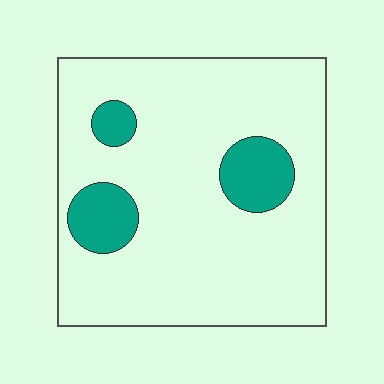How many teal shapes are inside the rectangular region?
3.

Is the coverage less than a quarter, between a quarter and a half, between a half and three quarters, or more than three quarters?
Less than a quarter.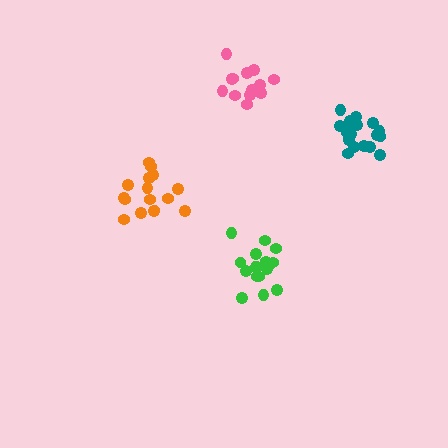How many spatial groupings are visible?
There are 4 spatial groupings.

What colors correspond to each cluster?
The clusters are colored: teal, green, pink, orange.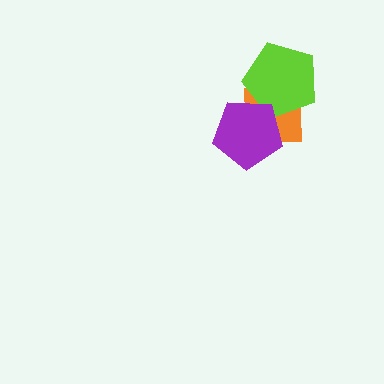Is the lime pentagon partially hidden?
Yes, it is partially covered by another shape.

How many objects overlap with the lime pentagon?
2 objects overlap with the lime pentagon.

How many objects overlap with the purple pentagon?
2 objects overlap with the purple pentagon.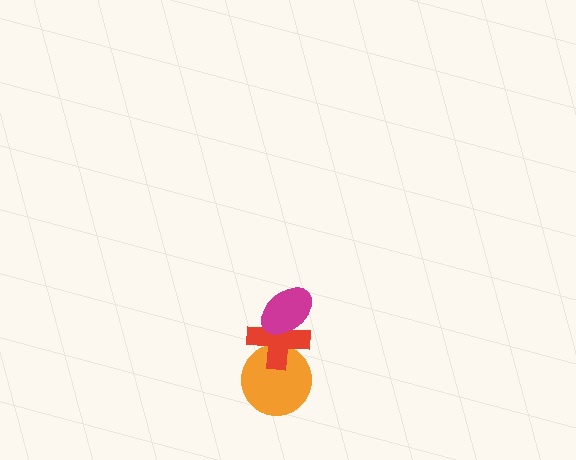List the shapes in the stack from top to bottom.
From top to bottom: the magenta ellipse, the red cross, the orange circle.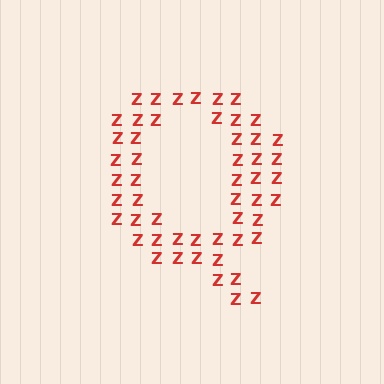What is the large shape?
The large shape is the letter Q.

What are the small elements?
The small elements are letter Z's.